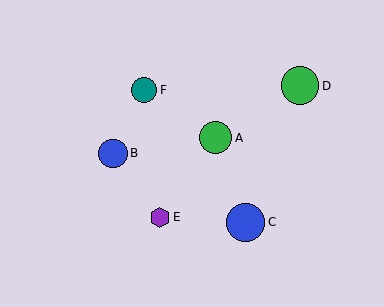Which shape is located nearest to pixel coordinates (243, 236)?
The blue circle (labeled C) at (246, 222) is nearest to that location.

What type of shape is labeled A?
Shape A is a green circle.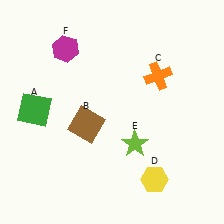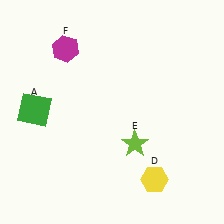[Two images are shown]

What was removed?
The brown square (B), the orange cross (C) were removed in Image 2.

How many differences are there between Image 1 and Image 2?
There are 2 differences between the two images.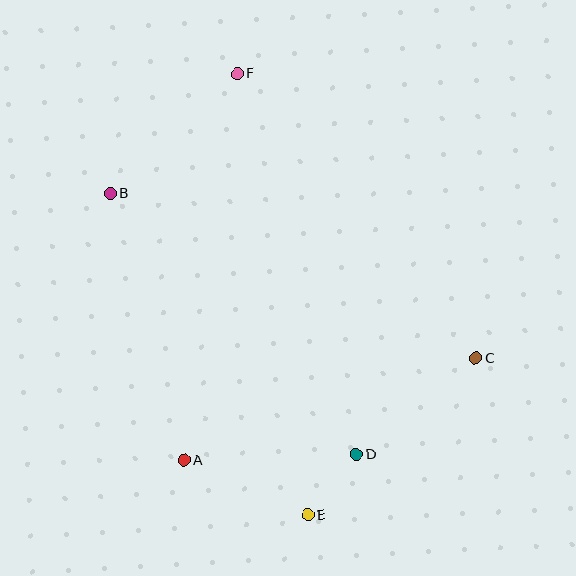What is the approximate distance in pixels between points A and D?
The distance between A and D is approximately 173 pixels.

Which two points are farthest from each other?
Points E and F are farthest from each other.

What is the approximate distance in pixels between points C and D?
The distance between C and D is approximately 153 pixels.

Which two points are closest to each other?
Points D and E are closest to each other.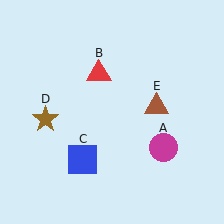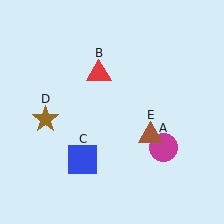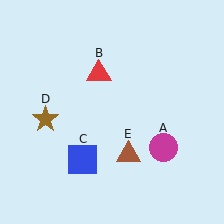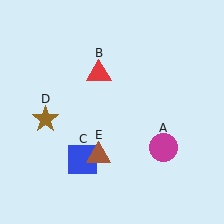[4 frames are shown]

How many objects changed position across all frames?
1 object changed position: brown triangle (object E).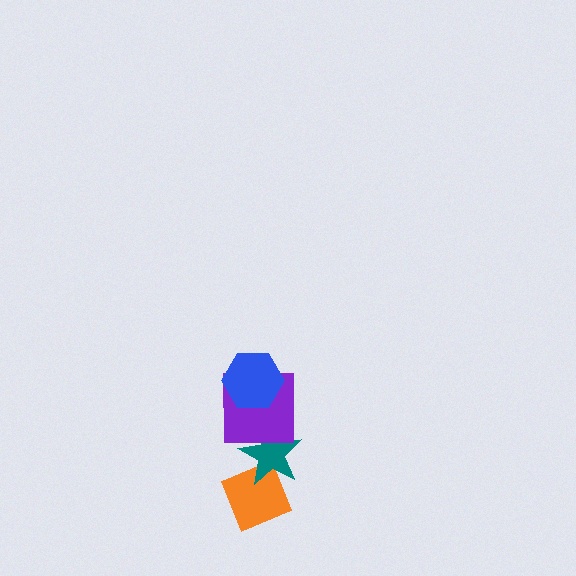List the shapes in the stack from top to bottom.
From top to bottom: the blue hexagon, the purple square, the teal star, the orange diamond.